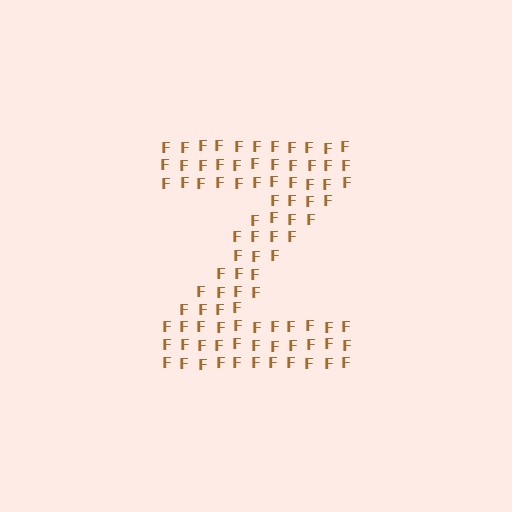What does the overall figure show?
The overall figure shows the letter Z.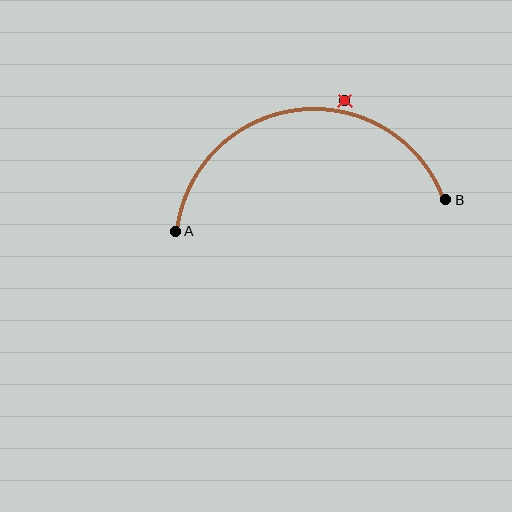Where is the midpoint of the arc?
The arc midpoint is the point on the curve farthest from the straight line joining A and B. It sits above that line.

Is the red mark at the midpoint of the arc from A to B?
No — the red mark does not lie on the arc at all. It sits slightly outside the curve.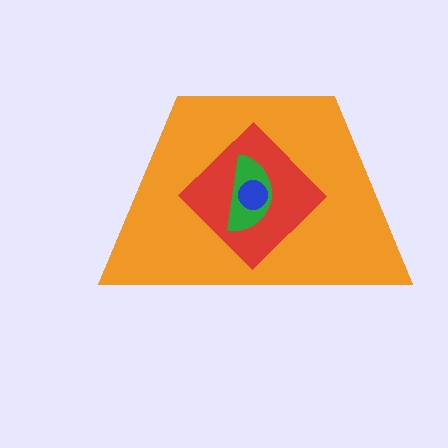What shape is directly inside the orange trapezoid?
The red diamond.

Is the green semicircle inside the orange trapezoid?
Yes.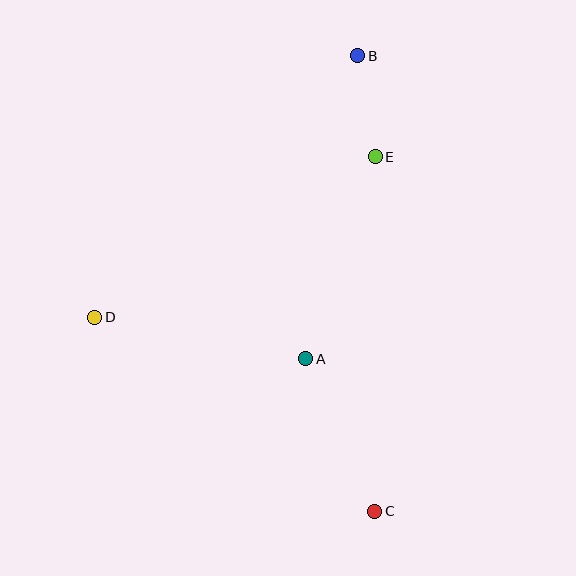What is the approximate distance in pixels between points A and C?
The distance between A and C is approximately 167 pixels.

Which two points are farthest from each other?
Points B and C are farthest from each other.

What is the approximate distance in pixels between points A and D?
The distance between A and D is approximately 215 pixels.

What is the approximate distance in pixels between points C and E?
The distance between C and E is approximately 354 pixels.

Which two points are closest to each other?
Points B and E are closest to each other.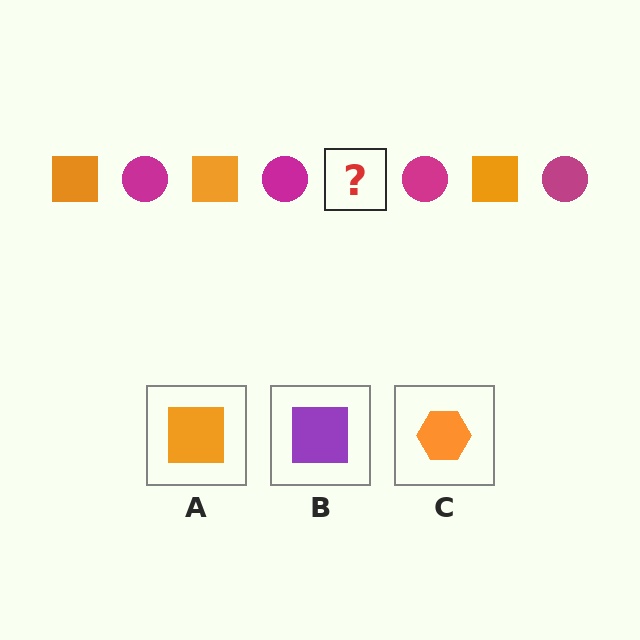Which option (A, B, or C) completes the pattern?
A.